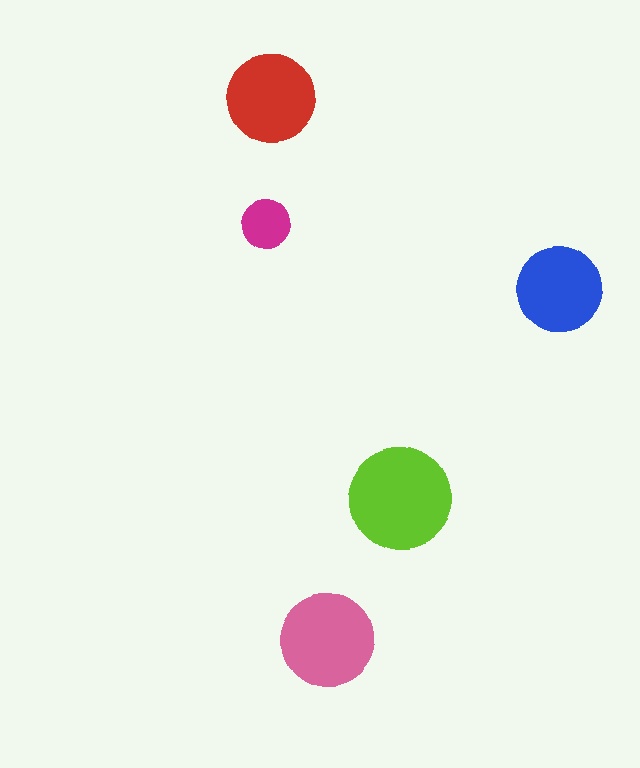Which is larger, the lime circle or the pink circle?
The lime one.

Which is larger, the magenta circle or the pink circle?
The pink one.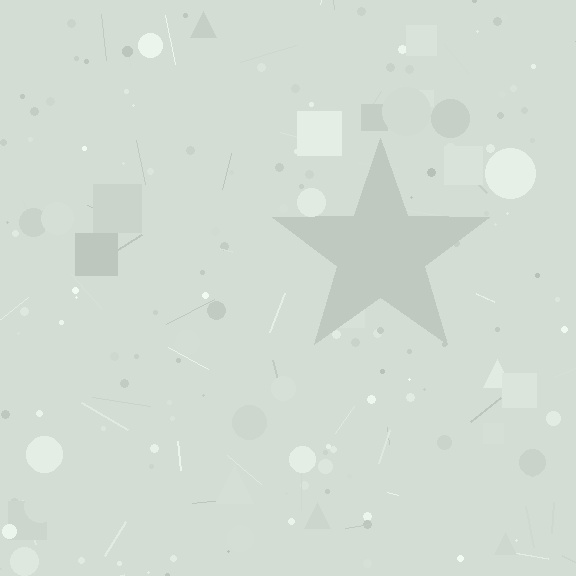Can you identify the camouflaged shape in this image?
The camouflaged shape is a star.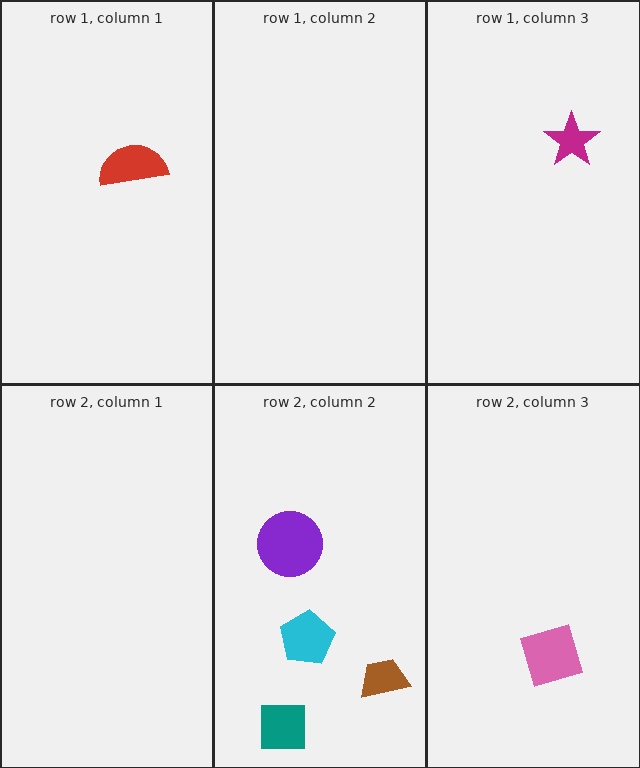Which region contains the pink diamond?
The row 2, column 3 region.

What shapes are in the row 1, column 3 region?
The magenta star.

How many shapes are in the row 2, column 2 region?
4.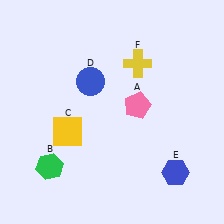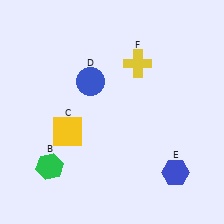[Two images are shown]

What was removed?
The pink pentagon (A) was removed in Image 2.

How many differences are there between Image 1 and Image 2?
There is 1 difference between the two images.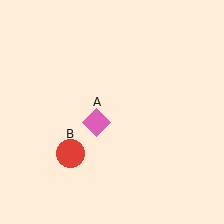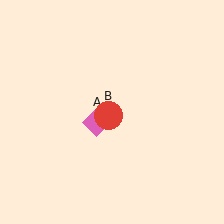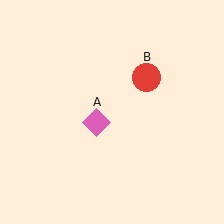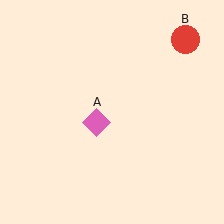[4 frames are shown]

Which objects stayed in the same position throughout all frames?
Pink diamond (object A) remained stationary.